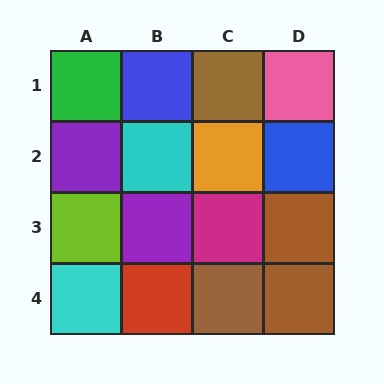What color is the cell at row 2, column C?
Orange.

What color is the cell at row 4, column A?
Cyan.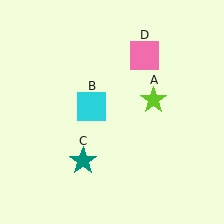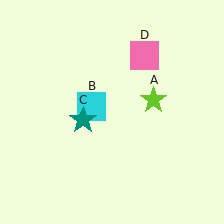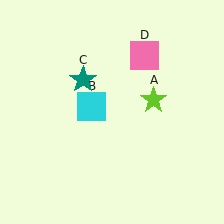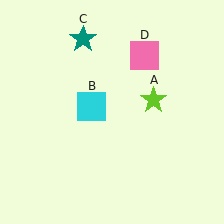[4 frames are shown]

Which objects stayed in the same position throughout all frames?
Lime star (object A) and cyan square (object B) and pink square (object D) remained stationary.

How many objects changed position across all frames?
1 object changed position: teal star (object C).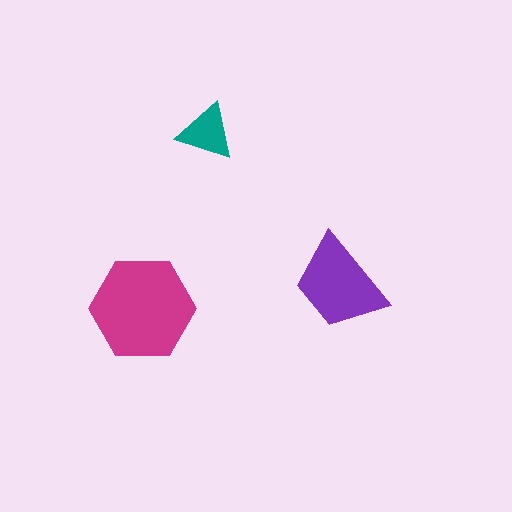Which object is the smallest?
The teal triangle.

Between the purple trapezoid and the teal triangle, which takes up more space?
The purple trapezoid.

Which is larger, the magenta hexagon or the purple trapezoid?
The magenta hexagon.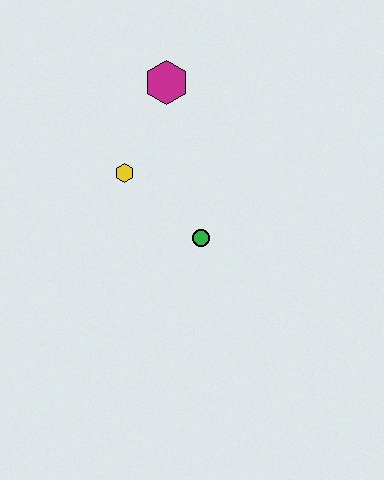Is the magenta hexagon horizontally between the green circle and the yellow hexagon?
Yes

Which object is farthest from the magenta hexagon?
The green circle is farthest from the magenta hexagon.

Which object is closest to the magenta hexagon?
The yellow hexagon is closest to the magenta hexagon.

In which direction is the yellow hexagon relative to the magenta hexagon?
The yellow hexagon is below the magenta hexagon.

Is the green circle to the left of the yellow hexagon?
No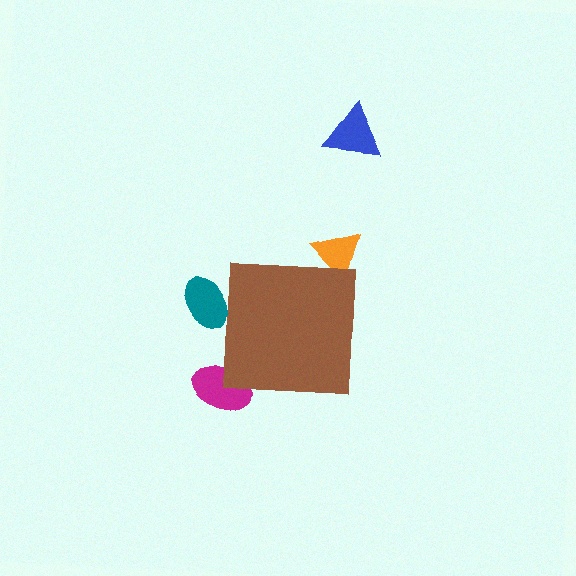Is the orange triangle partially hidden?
Yes, the orange triangle is partially hidden behind the brown square.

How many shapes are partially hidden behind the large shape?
3 shapes are partially hidden.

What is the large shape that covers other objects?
A brown square.